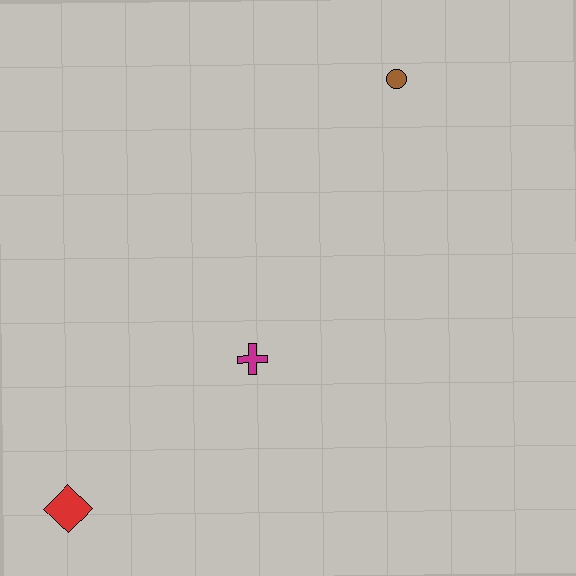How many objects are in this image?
There are 3 objects.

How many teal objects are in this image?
There are no teal objects.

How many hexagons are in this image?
There are no hexagons.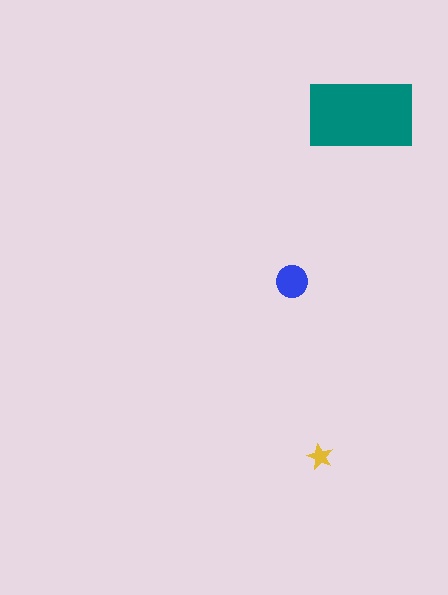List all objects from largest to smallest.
The teal rectangle, the blue circle, the yellow star.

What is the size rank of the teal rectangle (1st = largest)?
1st.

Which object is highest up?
The teal rectangle is topmost.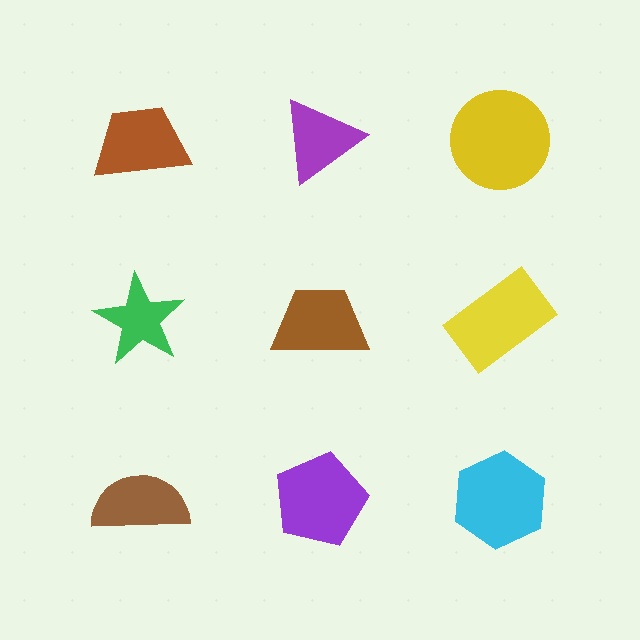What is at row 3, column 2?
A purple pentagon.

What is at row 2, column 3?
A yellow rectangle.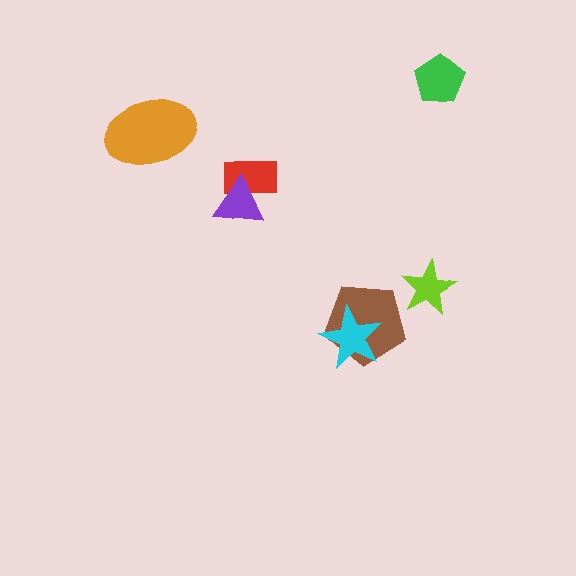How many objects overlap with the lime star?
0 objects overlap with the lime star.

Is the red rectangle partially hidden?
Yes, it is partially covered by another shape.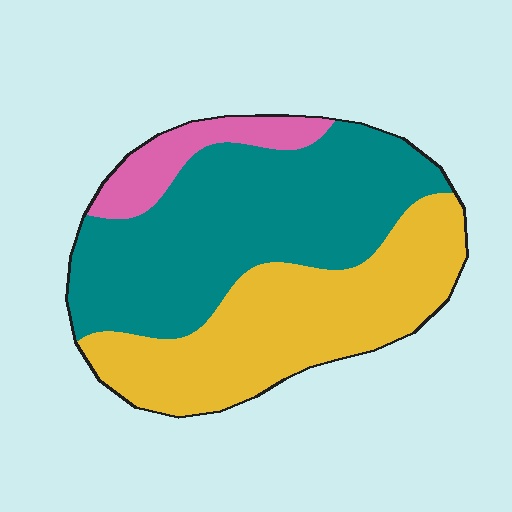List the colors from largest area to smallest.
From largest to smallest: teal, yellow, pink.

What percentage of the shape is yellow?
Yellow takes up between a third and a half of the shape.